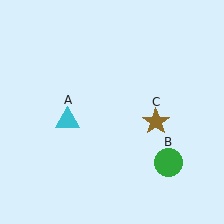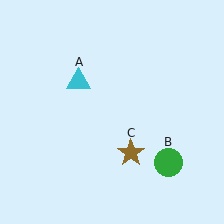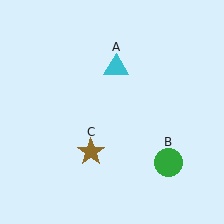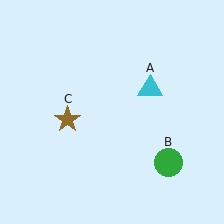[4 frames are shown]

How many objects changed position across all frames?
2 objects changed position: cyan triangle (object A), brown star (object C).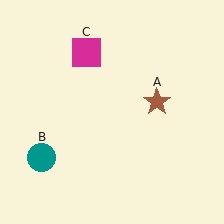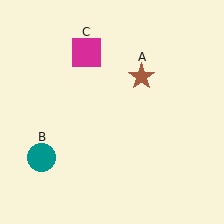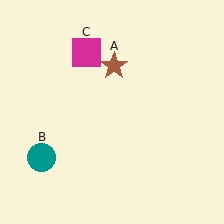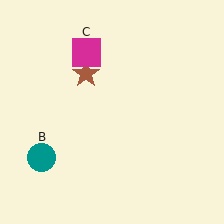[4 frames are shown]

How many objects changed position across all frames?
1 object changed position: brown star (object A).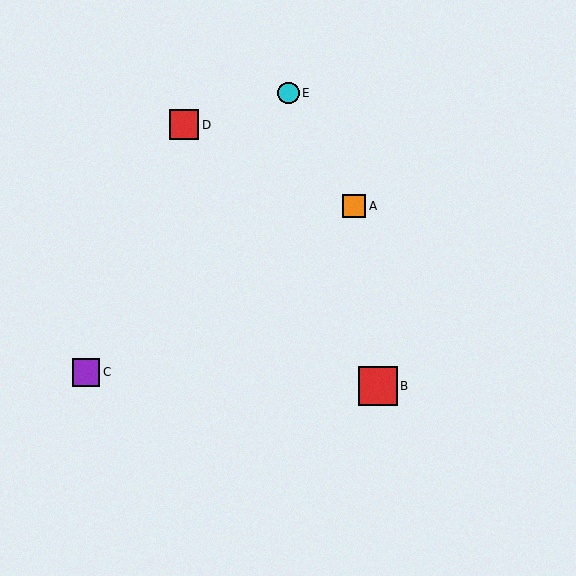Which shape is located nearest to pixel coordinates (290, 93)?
The cyan circle (labeled E) at (288, 93) is nearest to that location.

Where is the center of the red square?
The center of the red square is at (184, 125).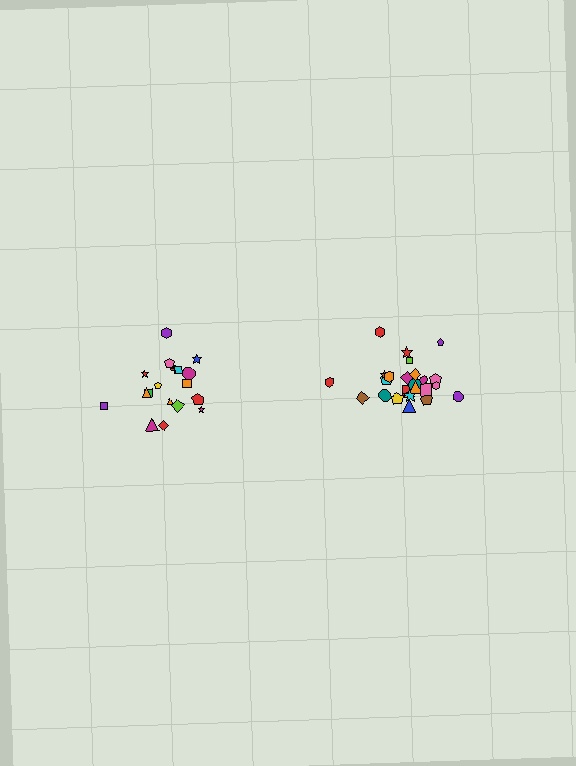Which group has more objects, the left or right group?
The right group.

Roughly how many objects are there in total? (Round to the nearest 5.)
Roughly 45 objects in total.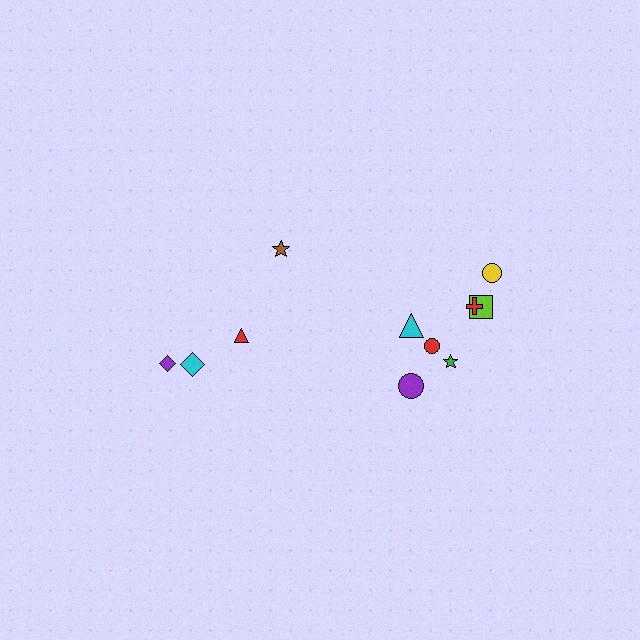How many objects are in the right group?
There are 7 objects.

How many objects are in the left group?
There are 4 objects.